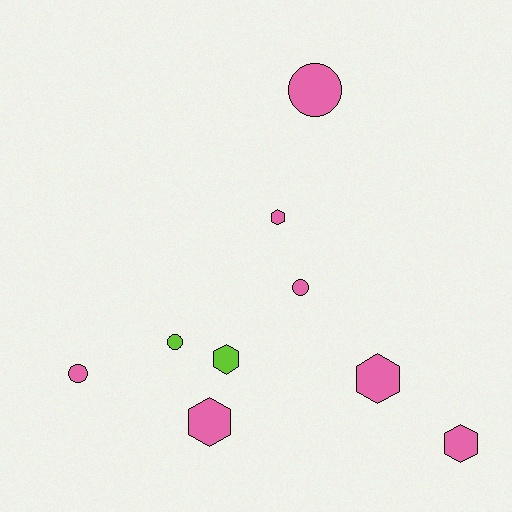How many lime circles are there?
There is 1 lime circle.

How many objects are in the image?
There are 9 objects.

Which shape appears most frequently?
Hexagon, with 5 objects.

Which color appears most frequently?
Pink, with 7 objects.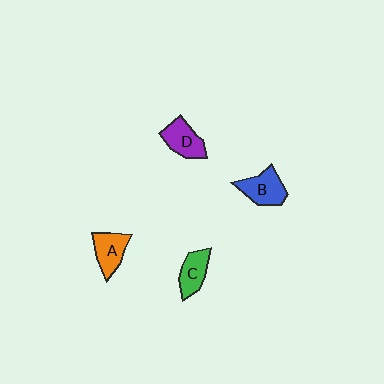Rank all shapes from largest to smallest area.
From largest to smallest: B (blue), D (purple), A (orange), C (green).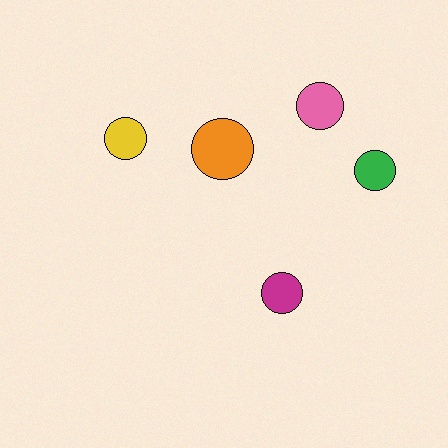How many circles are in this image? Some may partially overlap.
There are 5 circles.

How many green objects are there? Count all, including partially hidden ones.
There is 1 green object.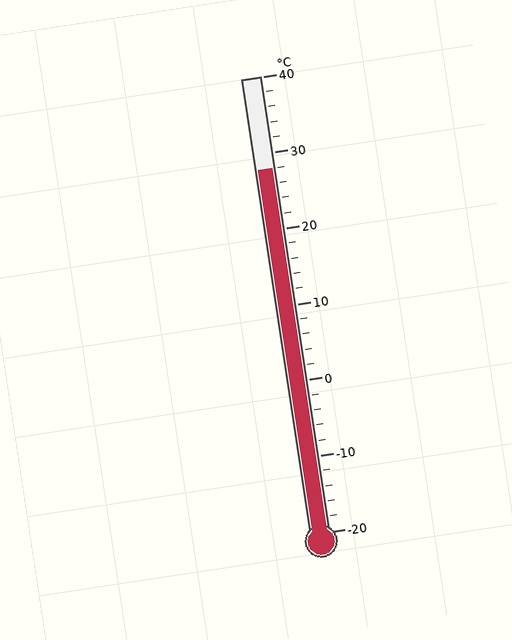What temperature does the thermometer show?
The thermometer shows approximately 28°C.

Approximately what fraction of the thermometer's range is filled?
The thermometer is filled to approximately 80% of its range.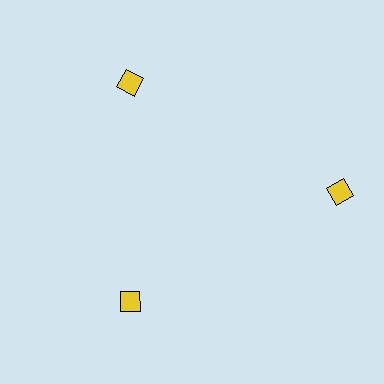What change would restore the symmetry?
The symmetry would be restored by moving it inward, back onto the ring so that all 3 diamonds sit at equal angles and equal distance from the center.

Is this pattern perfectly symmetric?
No. The 3 yellow diamonds are arranged in a ring, but one element near the 3 o'clock position is pushed outward from the center, breaking the 3-fold rotational symmetry.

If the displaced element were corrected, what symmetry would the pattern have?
It would have 3-fold rotational symmetry — the pattern would map onto itself every 120 degrees.